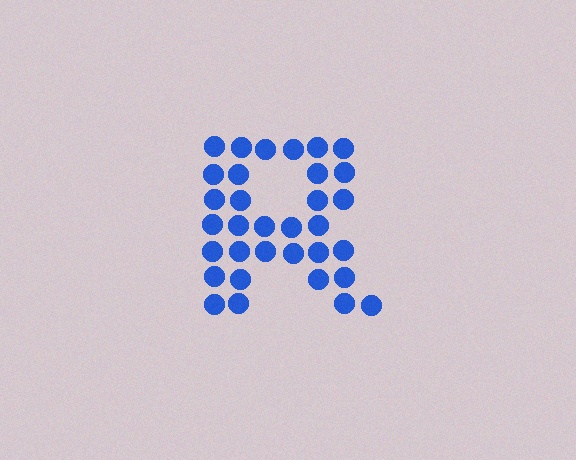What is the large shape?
The large shape is the letter R.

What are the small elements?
The small elements are circles.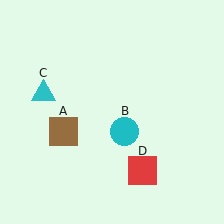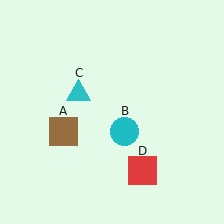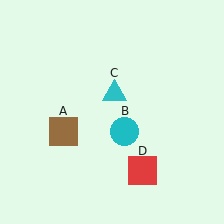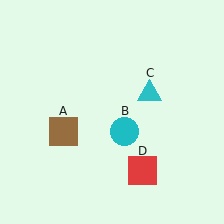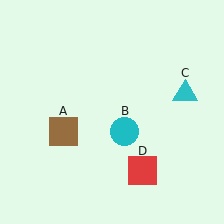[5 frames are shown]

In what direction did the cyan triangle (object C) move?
The cyan triangle (object C) moved right.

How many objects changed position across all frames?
1 object changed position: cyan triangle (object C).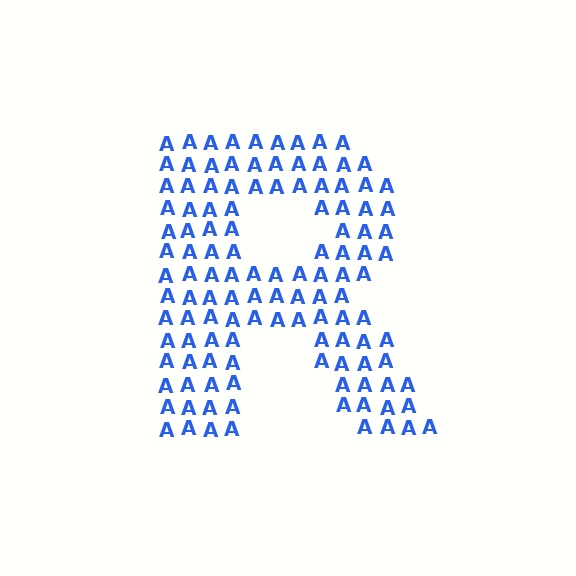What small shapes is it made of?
It is made of small letter A's.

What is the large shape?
The large shape is the letter R.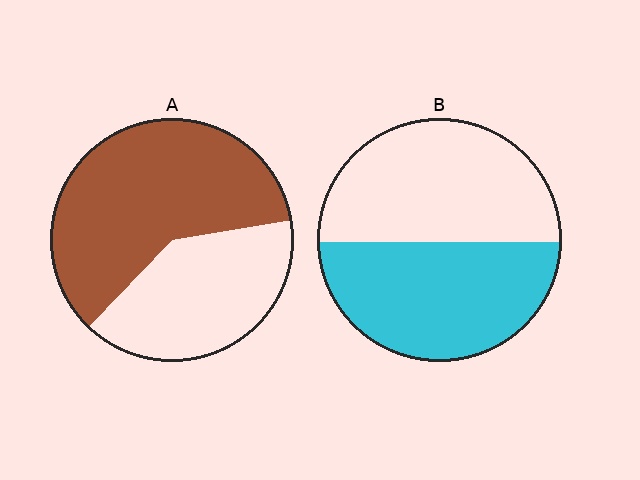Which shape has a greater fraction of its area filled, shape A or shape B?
Shape A.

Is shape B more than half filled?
Roughly half.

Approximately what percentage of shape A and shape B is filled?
A is approximately 60% and B is approximately 50%.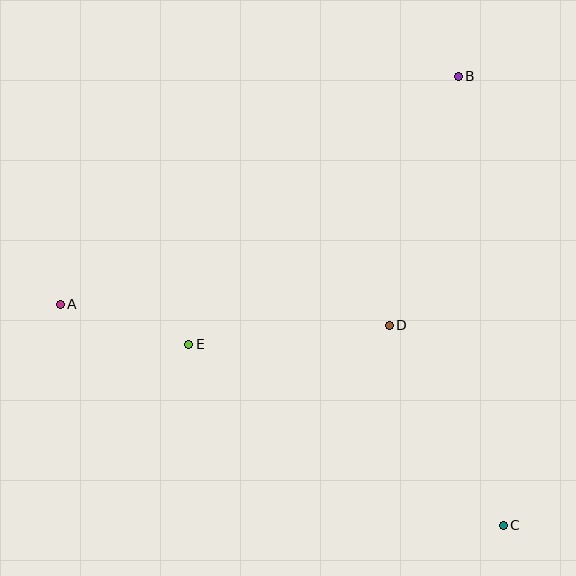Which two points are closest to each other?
Points A and E are closest to each other.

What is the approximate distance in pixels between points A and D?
The distance between A and D is approximately 330 pixels.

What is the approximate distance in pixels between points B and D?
The distance between B and D is approximately 258 pixels.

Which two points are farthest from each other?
Points A and C are farthest from each other.